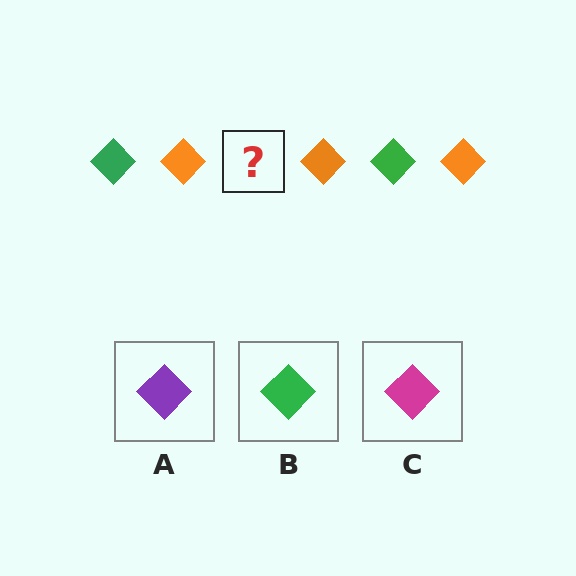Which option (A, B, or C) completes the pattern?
B.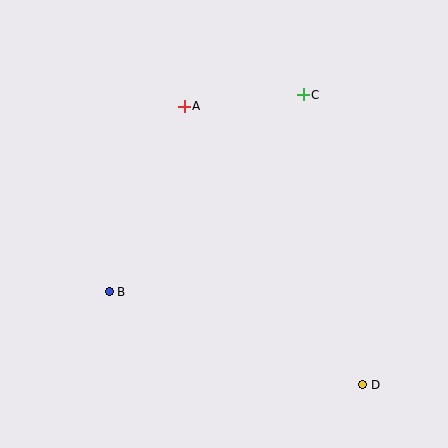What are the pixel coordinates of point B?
Point B is at (109, 292).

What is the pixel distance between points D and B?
The distance between D and B is 270 pixels.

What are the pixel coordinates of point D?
Point D is at (363, 385).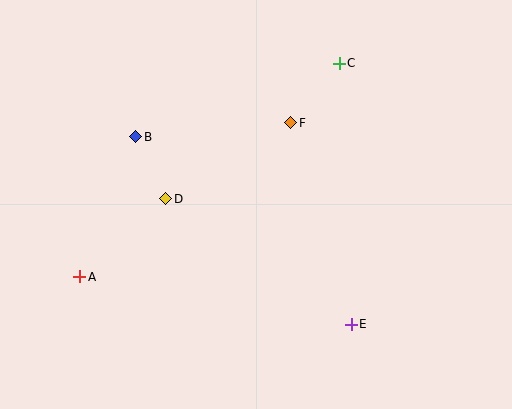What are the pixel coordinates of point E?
Point E is at (351, 324).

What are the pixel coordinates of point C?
Point C is at (339, 63).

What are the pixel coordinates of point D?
Point D is at (166, 199).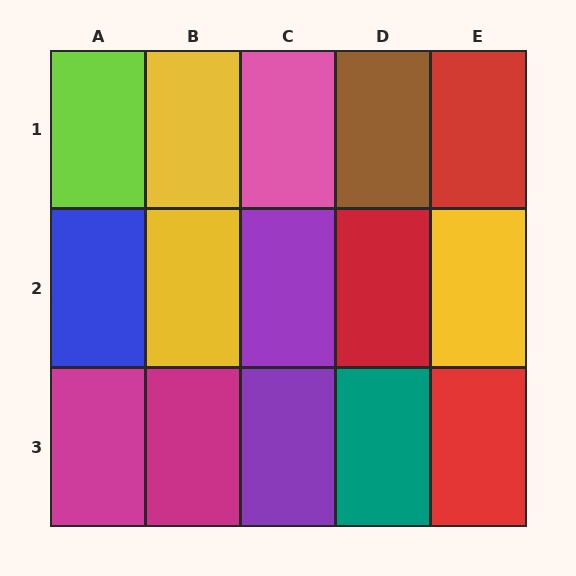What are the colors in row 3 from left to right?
Magenta, magenta, purple, teal, red.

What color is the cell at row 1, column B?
Yellow.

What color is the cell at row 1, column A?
Lime.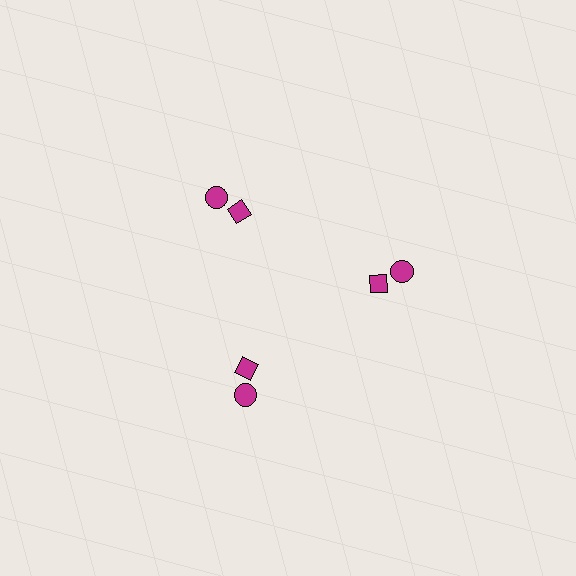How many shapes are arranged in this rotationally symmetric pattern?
There are 6 shapes, arranged in 3 groups of 2.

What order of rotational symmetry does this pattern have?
This pattern has 3-fold rotational symmetry.